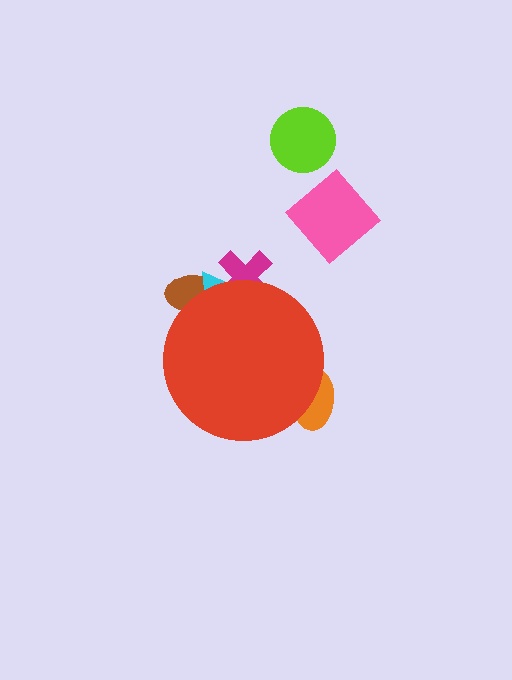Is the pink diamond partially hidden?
No, the pink diamond is fully visible.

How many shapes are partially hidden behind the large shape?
4 shapes are partially hidden.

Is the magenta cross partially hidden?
Yes, the magenta cross is partially hidden behind the red circle.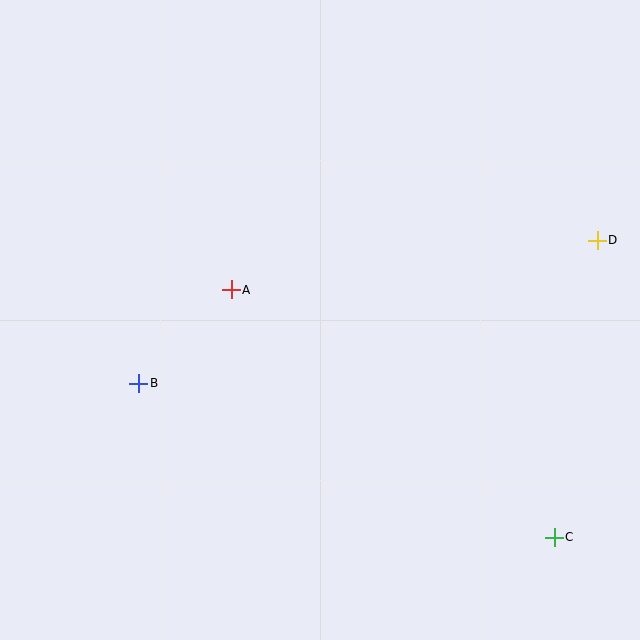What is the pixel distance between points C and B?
The distance between C and B is 443 pixels.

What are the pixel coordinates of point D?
Point D is at (597, 240).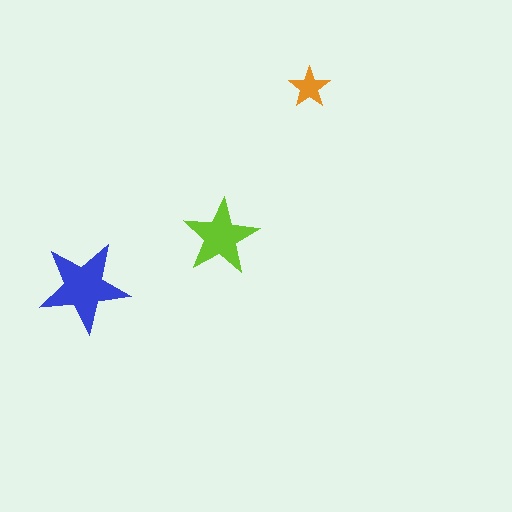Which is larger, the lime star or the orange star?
The lime one.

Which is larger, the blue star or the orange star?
The blue one.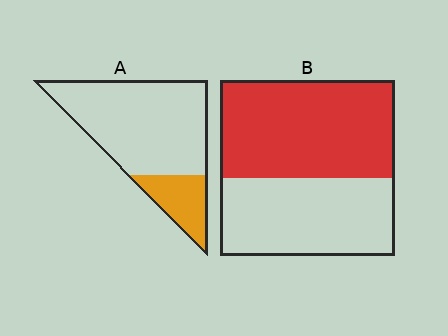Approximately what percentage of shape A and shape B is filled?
A is approximately 20% and B is approximately 55%.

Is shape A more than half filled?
No.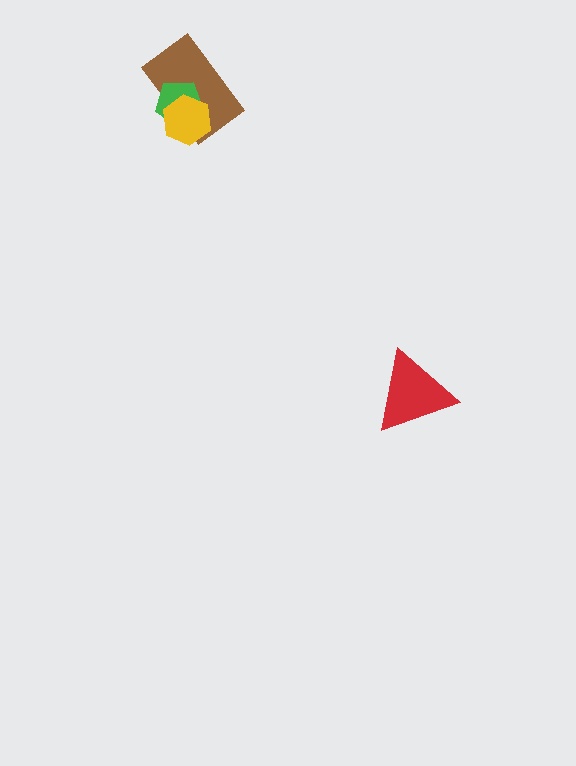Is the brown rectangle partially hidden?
Yes, it is partially covered by another shape.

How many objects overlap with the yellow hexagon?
2 objects overlap with the yellow hexagon.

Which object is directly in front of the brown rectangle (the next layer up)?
The green pentagon is directly in front of the brown rectangle.